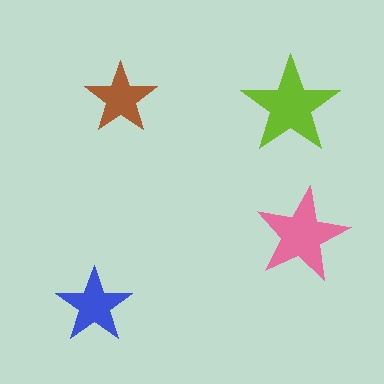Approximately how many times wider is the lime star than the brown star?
About 1.5 times wider.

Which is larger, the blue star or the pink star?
The pink one.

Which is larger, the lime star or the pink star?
The lime one.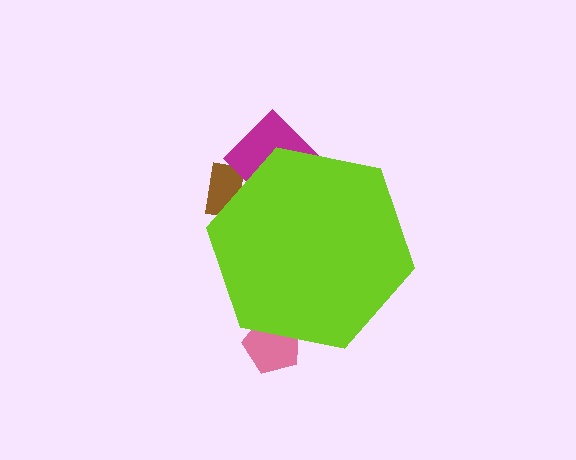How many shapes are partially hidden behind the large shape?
3 shapes are partially hidden.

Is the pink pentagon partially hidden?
Yes, the pink pentagon is partially hidden behind the lime hexagon.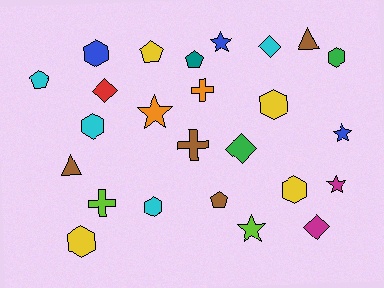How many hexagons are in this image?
There are 7 hexagons.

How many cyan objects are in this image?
There are 4 cyan objects.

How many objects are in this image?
There are 25 objects.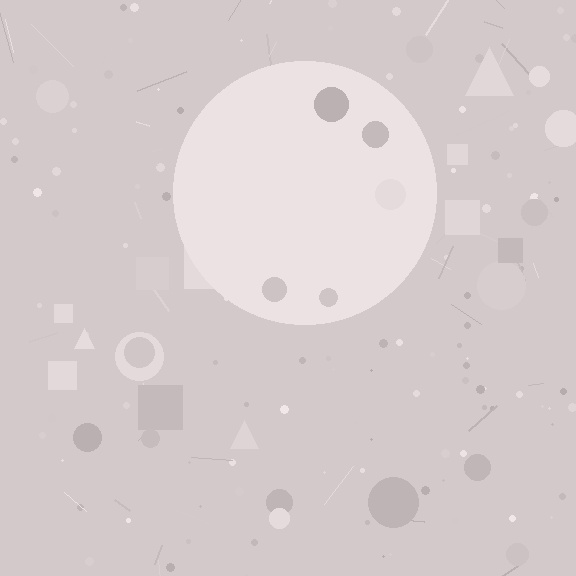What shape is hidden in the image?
A circle is hidden in the image.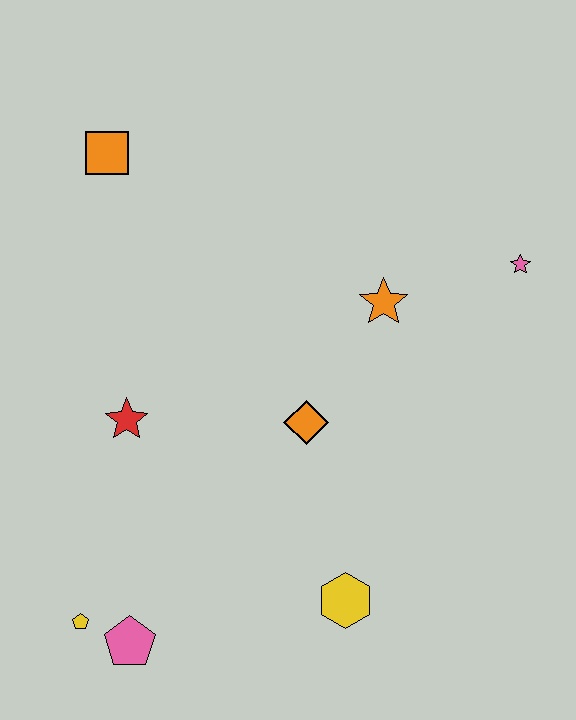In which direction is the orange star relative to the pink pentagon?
The orange star is above the pink pentagon.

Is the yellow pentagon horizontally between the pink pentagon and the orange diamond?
No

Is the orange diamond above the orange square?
No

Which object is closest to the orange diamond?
The orange star is closest to the orange diamond.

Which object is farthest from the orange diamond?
The orange square is farthest from the orange diamond.